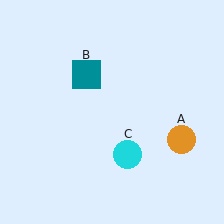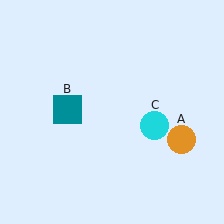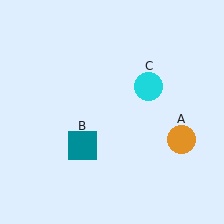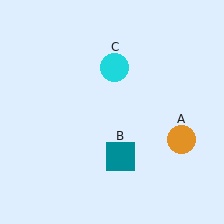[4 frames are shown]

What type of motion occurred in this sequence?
The teal square (object B), cyan circle (object C) rotated counterclockwise around the center of the scene.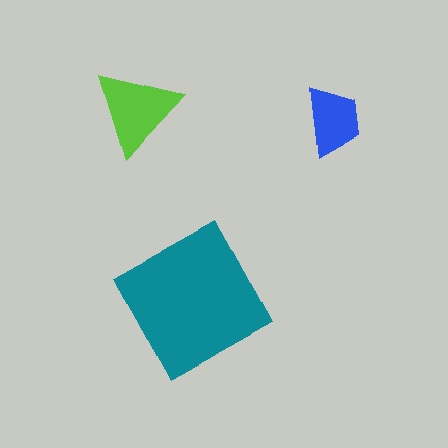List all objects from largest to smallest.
The teal square, the lime triangle, the blue trapezoid.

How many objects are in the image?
There are 3 objects in the image.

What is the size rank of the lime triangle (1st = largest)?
2nd.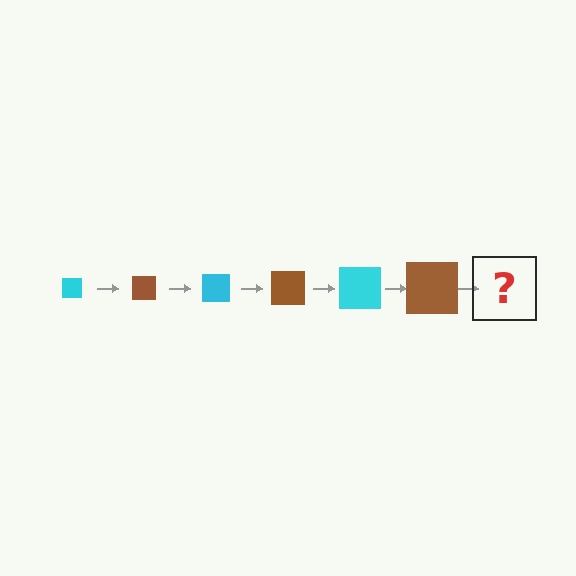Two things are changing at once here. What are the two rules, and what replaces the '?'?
The two rules are that the square grows larger each step and the color cycles through cyan and brown. The '?' should be a cyan square, larger than the previous one.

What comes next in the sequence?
The next element should be a cyan square, larger than the previous one.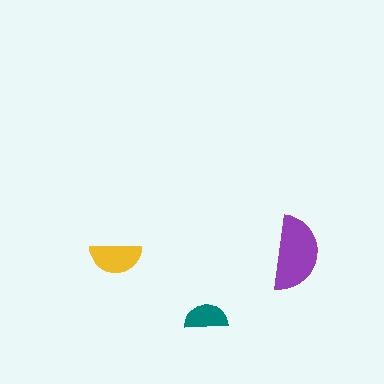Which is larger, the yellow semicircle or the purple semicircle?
The purple one.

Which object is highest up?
The purple semicircle is topmost.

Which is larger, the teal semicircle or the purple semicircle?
The purple one.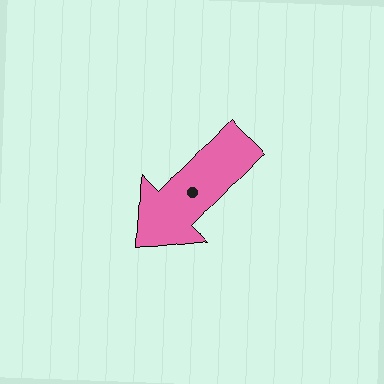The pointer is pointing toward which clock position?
Roughly 7 o'clock.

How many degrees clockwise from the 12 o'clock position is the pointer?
Approximately 224 degrees.